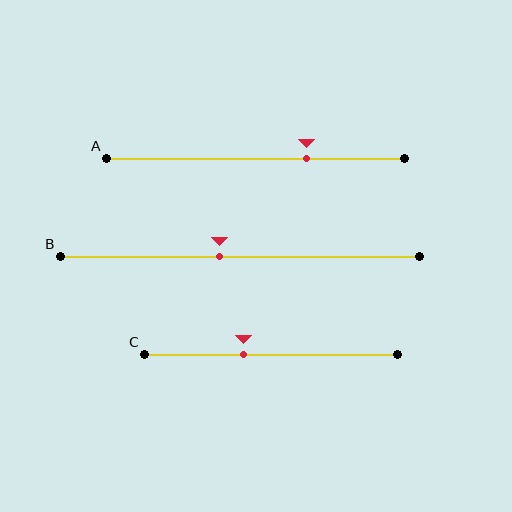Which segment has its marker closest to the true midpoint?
Segment B has its marker closest to the true midpoint.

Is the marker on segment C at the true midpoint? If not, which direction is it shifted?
No, the marker on segment C is shifted to the left by about 11% of the segment length.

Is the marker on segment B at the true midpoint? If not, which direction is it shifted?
No, the marker on segment B is shifted to the left by about 6% of the segment length.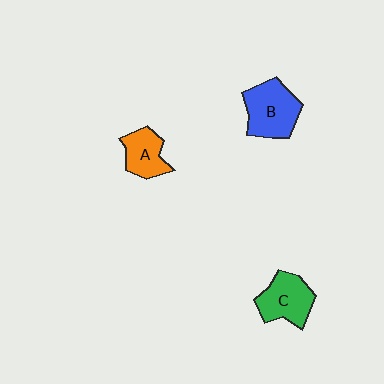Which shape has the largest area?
Shape B (blue).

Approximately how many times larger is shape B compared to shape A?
Approximately 1.5 times.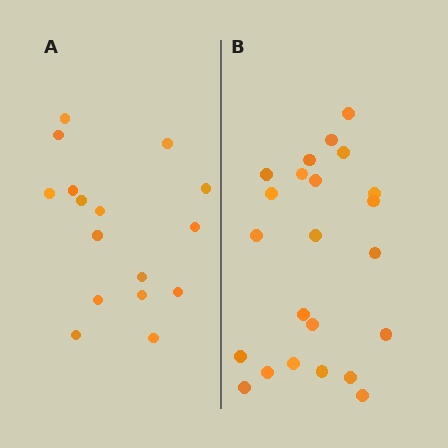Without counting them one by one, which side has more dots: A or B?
Region B (the right region) has more dots.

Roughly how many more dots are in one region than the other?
Region B has roughly 8 or so more dots than region A.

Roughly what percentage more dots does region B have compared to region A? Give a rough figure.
About 45% more.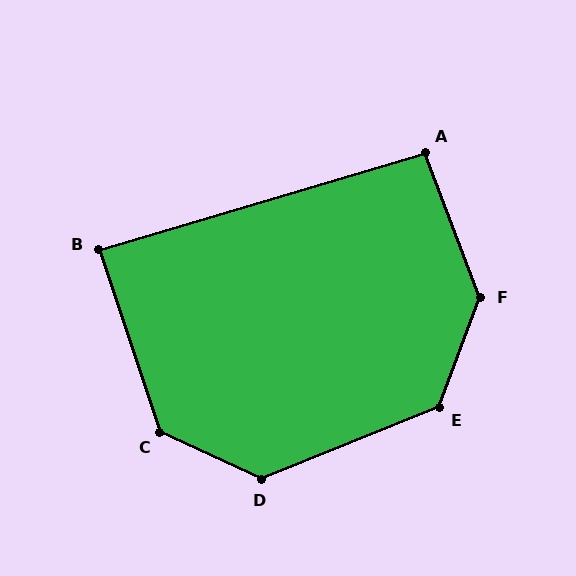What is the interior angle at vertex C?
Approximately 133 degrees (obtuse).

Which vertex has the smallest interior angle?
B, at approximately 88 degrees.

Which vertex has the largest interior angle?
F, at approximately 139 degrees.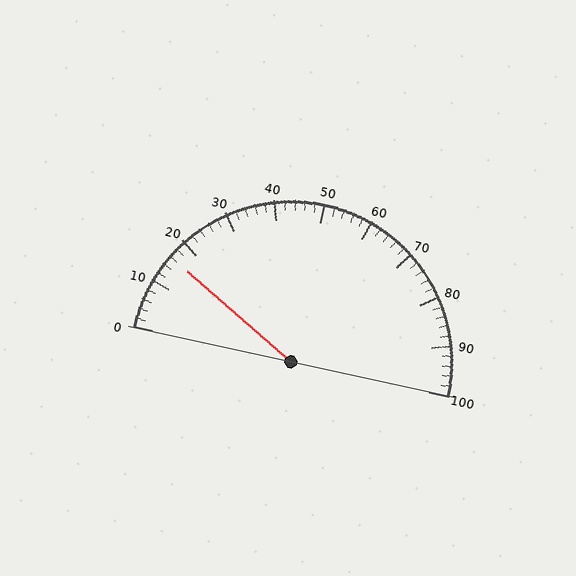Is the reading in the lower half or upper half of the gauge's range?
The reading is in the lower half of the range (0 to 100).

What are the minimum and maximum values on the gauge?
The gauge ranges from 0 to 100.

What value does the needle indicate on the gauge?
The needle indicates approximately 16.